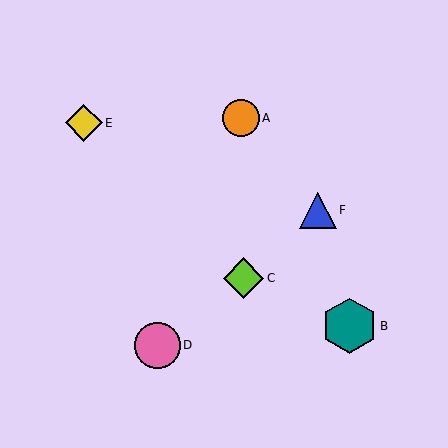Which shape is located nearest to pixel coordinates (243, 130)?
The orange circle (labeled A) at (241, 118) is nearest to that location.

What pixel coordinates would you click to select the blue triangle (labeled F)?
Click at (318, 210) to select the blue triangle F.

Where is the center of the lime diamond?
The center of the lime diamond is at (244, 278).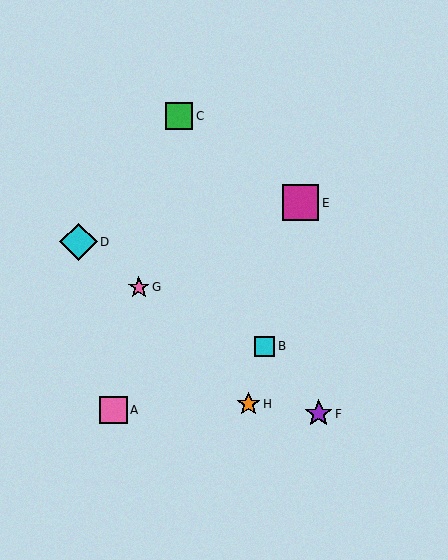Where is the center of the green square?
The center of the green square is at (179, 116).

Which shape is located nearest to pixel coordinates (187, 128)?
The green square (labeled C) at (179, 116) is nearest to that location.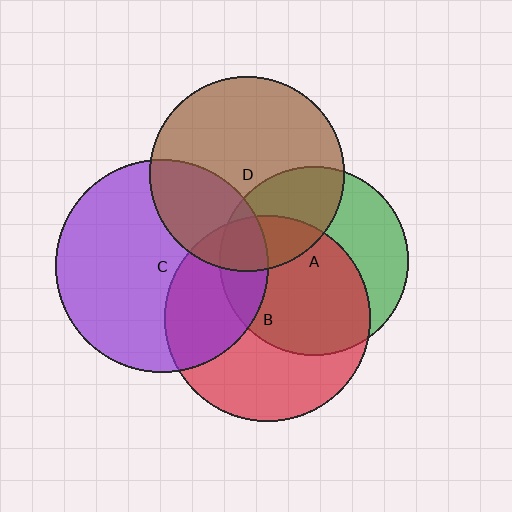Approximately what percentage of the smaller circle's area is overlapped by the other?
Approximately 60%.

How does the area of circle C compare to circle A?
Approximately 1.3 times.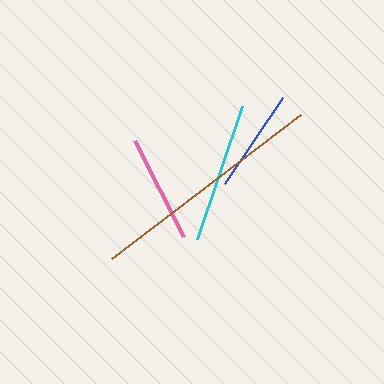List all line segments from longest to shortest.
From longest to shortest: brown, cyan, pink, blue.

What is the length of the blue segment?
The blue segment is approximately 103 pixels long.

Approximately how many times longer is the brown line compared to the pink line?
The brown line is approximately 2.2 times the length of the pink line.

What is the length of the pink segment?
The pink segment is approximately 107 pixels long.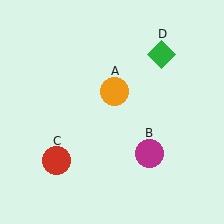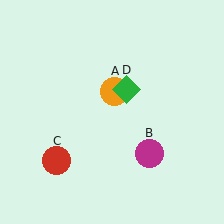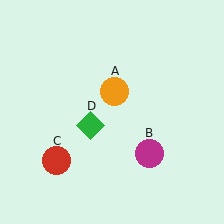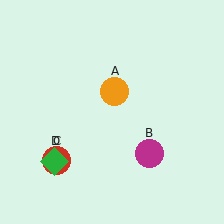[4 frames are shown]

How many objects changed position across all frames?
1 object changed position: green diamond (object D).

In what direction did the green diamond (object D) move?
The green diamond (object D) moved down and to the left.